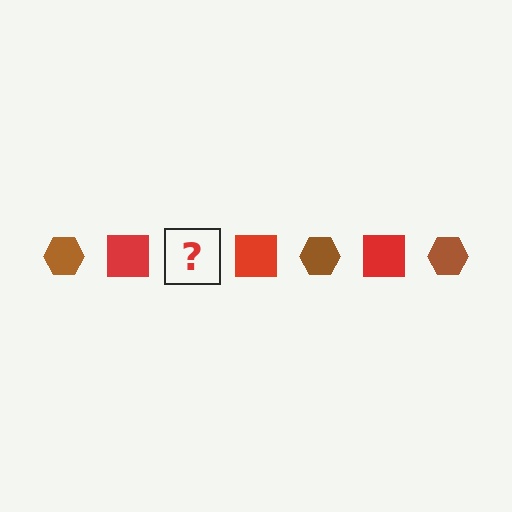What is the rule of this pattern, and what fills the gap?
The rule is that the pattern alternates between brown hexagon and red square. The gap should be filled with a brown hexagon.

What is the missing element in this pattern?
The missing element is a brown hexagon.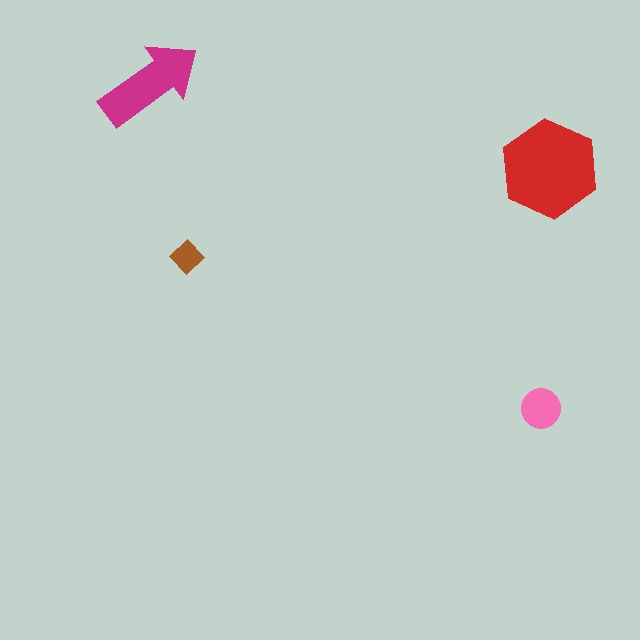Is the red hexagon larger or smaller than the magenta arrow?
Larger.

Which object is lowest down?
The pink circle is bottommost.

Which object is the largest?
The red hexagon.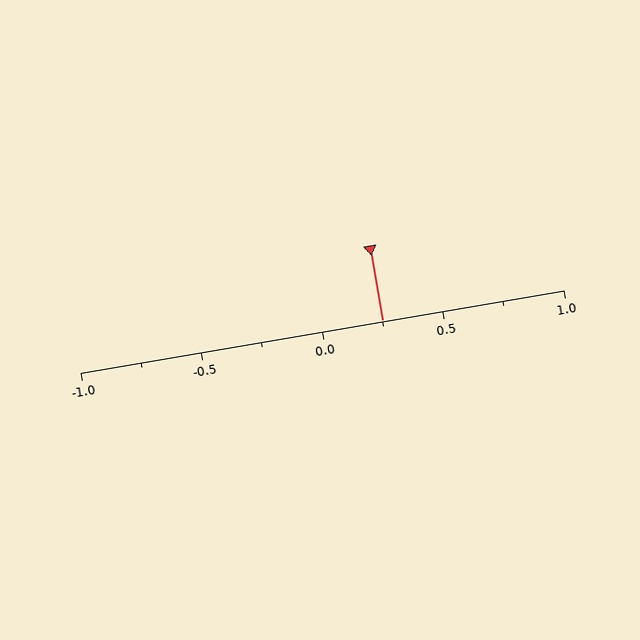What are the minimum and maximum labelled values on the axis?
The axis runs from -1.0 to 1.0.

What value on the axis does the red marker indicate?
The marker indicates approximately 0.25.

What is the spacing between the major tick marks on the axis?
The major ticks are spaced 0.5 apart.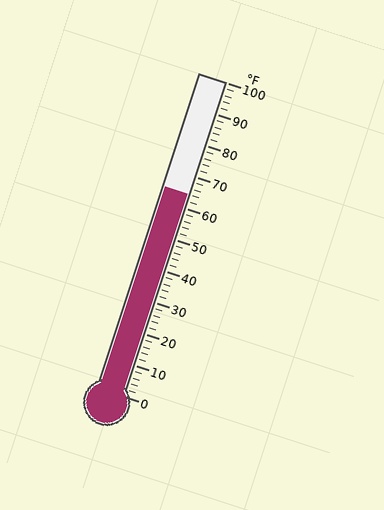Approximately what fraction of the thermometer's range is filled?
The thermometer is filled to approximately 65% of its range.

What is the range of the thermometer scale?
The thermometer scale ranges from 0°F to 100°F.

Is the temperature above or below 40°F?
The temperature is above 40°F.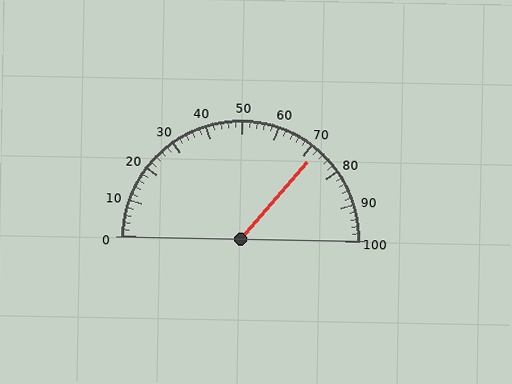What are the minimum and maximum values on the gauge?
The gauge ranges from 0 to 100.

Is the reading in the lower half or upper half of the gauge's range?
The reading is in the upper half of the range (0 to 100).